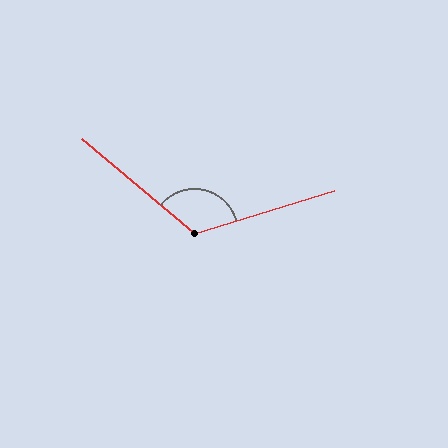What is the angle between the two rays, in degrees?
Approximately 123 degrees.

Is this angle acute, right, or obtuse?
It is obtuse.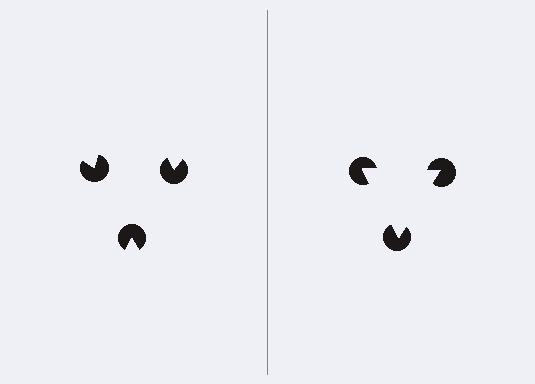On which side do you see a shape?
An illusory triangle appears on the right side. On the left side the wedge cuts are rotated, so no coherent shape forms.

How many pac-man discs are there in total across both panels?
6 — 3 on each side.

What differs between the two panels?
The pac-man discs are positioned identically on both sides; only the wedge orientations differ. On the right they align to a triangle; on the left they are misaligned.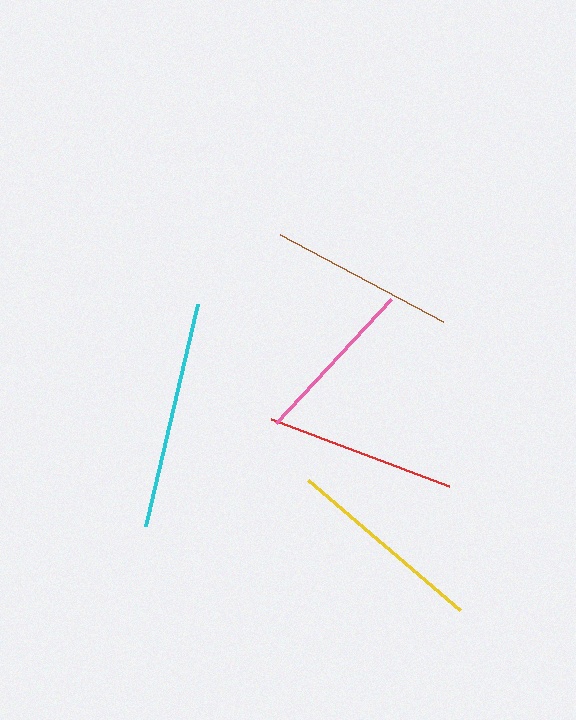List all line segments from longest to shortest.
From longest to shortest: cyan, yellow, red, brown, pink.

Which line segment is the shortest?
The pink line is the shortest at approximately 169 pixels.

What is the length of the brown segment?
The brown segment is approximately 185 pixels long.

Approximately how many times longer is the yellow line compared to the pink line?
The yellow line is approximately 1.2 times the length of the pink line.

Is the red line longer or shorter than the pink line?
The red line is longer than the pink line.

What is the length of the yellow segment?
The yellow segment is approximately 199 pixels long.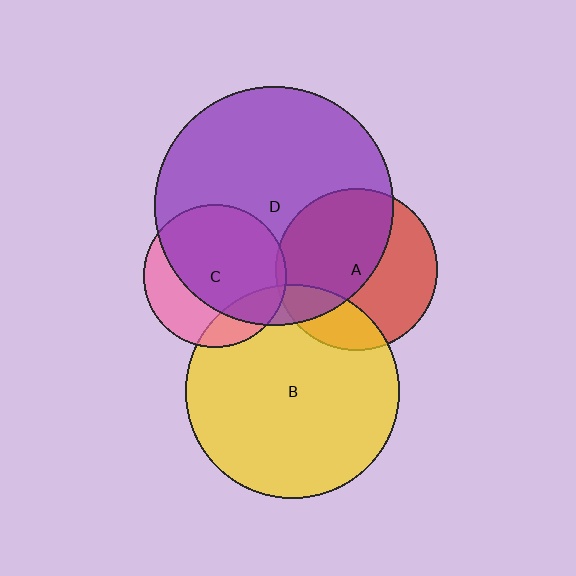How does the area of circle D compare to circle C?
Approximately 2.8 times.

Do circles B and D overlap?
Yes.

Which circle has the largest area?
Circle D (purple).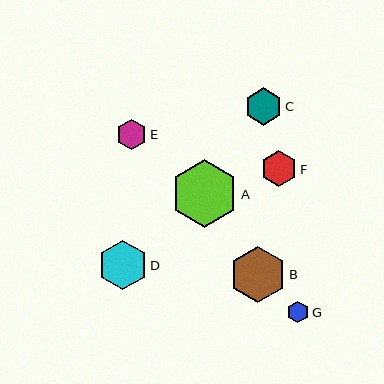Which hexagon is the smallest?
Hexagon G is the smallest with a size of approximately 21 pixels.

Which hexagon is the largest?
Hexagon A is the largest with a size of approximately 67 pixels.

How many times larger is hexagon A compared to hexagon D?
Hexagon A is approximately 1.4 times the size of hexagon D.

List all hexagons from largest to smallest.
From largest to smallest: A, B, D, C, F, E, G.